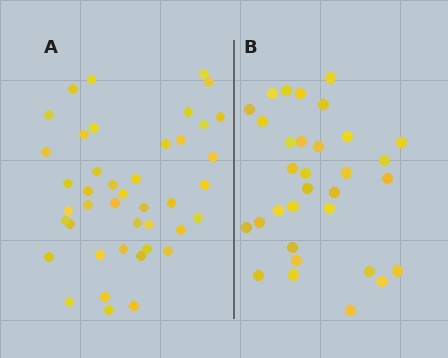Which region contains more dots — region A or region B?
Region A (the left region) has more dots.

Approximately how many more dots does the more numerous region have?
Region A has roughly 10 or so more dots than region B.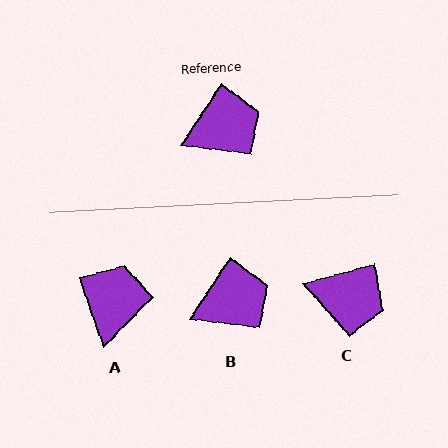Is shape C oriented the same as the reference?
No, it is off by about 42 degrees.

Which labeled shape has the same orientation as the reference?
B.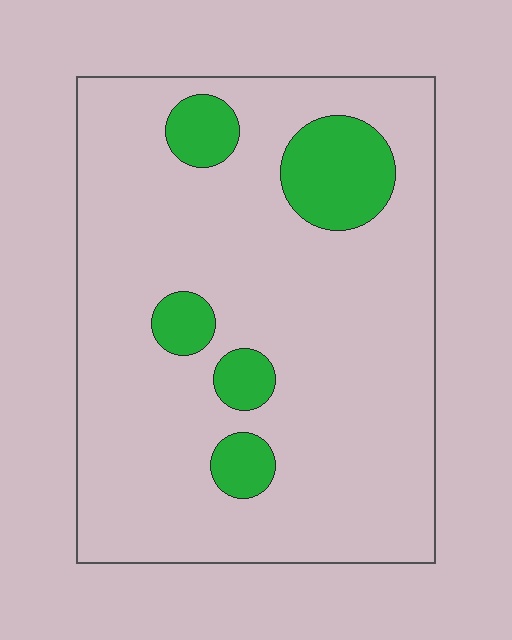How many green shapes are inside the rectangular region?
5.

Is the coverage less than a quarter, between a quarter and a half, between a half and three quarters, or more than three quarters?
Less than a quarter.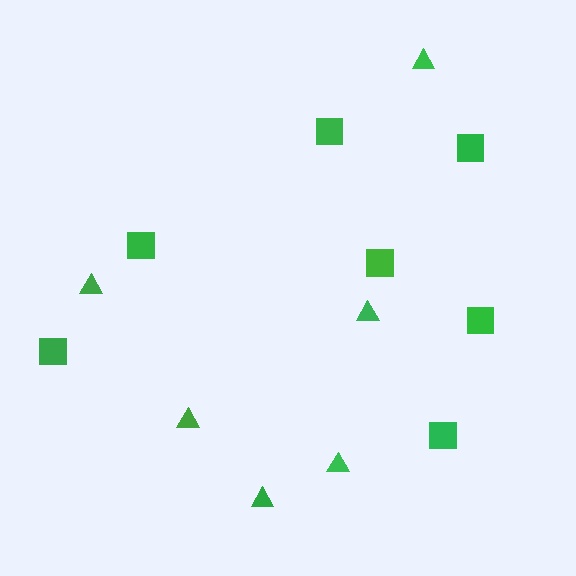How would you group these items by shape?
There are 2 groups: one group of squares (7) and one group of triangles (6).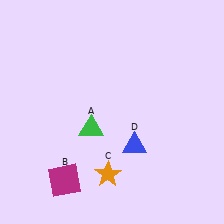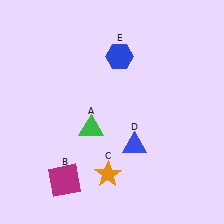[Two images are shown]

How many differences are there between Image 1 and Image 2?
There is 1 difference between the two images.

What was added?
A blue hexagon (E) was added in Image 2.